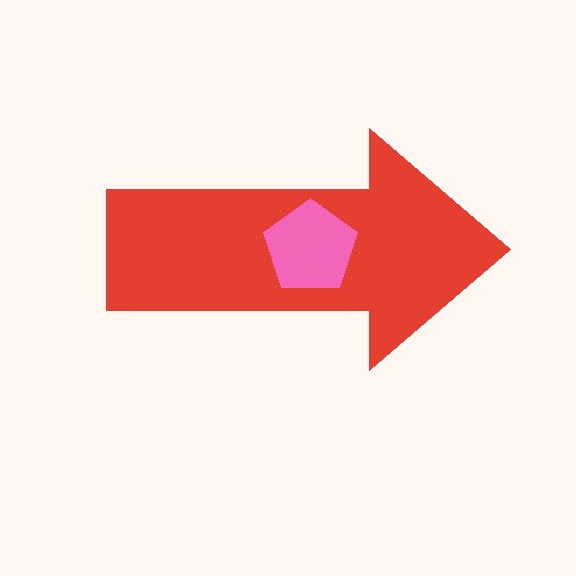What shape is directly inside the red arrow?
The pink pentagon.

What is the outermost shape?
The red arrow.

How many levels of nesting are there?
2.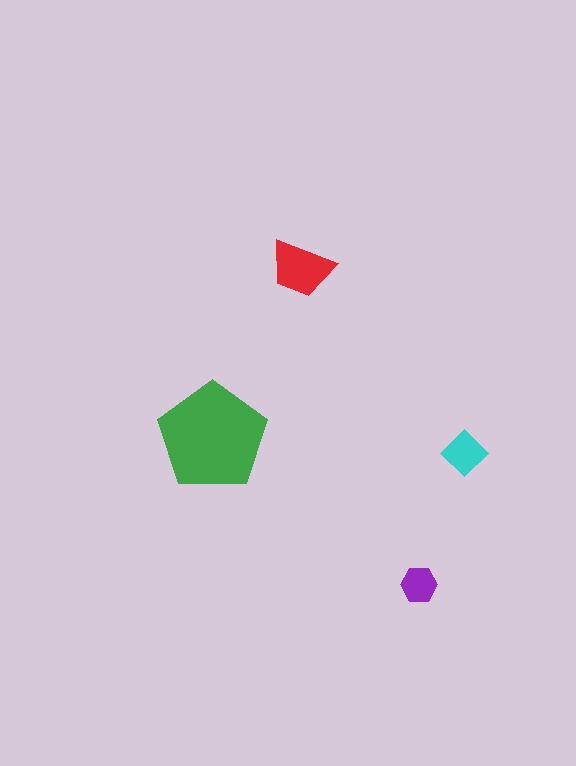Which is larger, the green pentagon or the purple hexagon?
The green pentagon.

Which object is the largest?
The green pentagon.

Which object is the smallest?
The purple hexagon.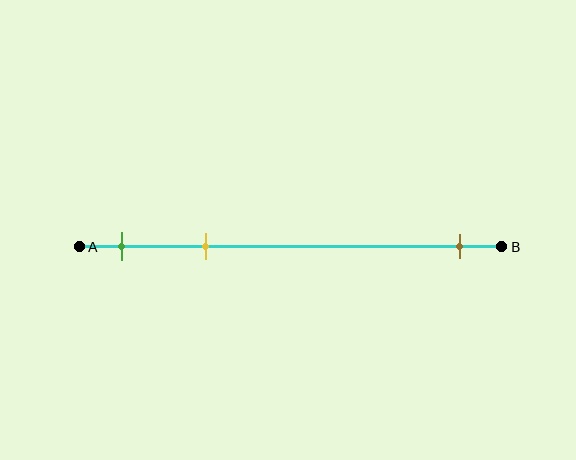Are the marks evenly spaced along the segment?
No, the marks are not evenly spaced.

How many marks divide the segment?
There are 3 marks dividing the segment.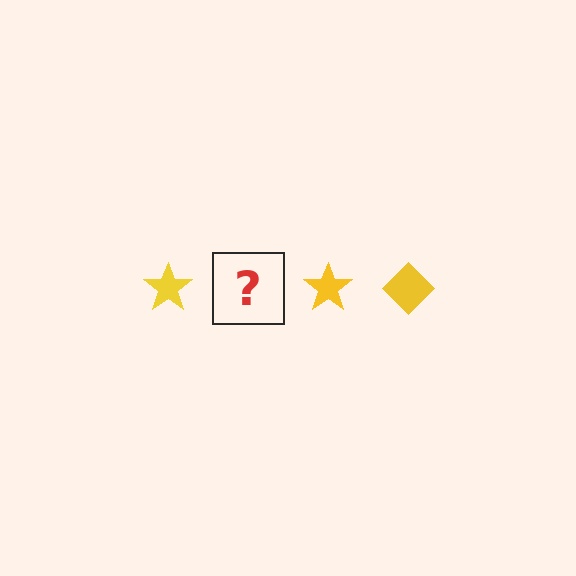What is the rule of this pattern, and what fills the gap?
The rule is that the pattern cycles through star, diamond shapes in yellow. The gap should be filled with a yellow diamond.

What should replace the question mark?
The question mark should be replaced with a yellow diamond.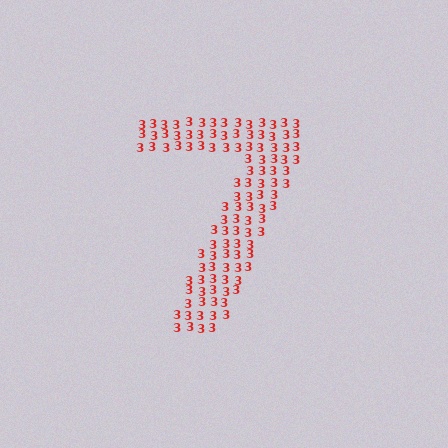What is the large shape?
The large shape is the digit 7.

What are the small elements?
The small elements are digit 3's.